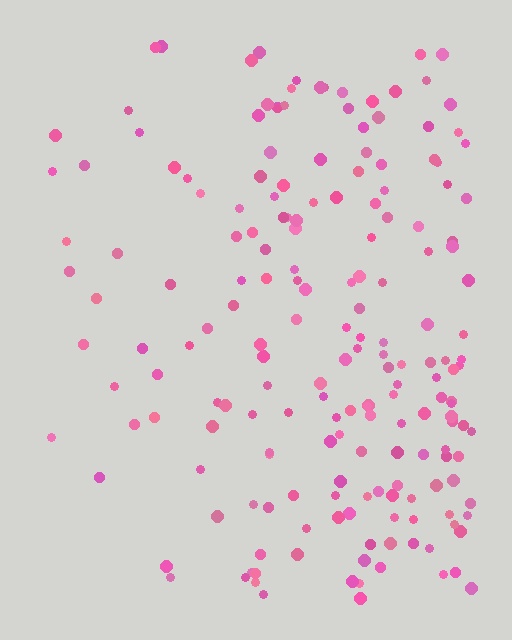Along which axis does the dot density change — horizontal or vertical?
Horizontal.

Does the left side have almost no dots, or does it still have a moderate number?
Still a moderate number, just noticeably fewer than the right.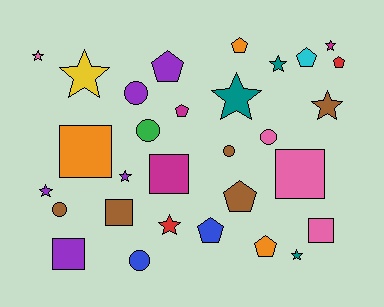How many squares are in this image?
There are 6 squares.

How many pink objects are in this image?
There are 4 pink objects.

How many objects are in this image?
There are 30 objects.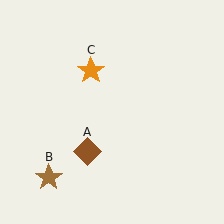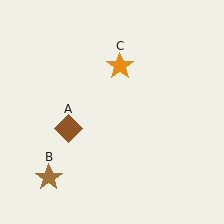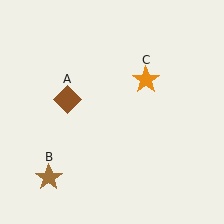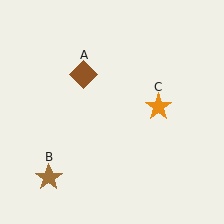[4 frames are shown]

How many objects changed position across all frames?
2 objects changed position: brown diamond (object A), orange star (object C).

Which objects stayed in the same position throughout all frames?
Brown star (object B) remained stationary.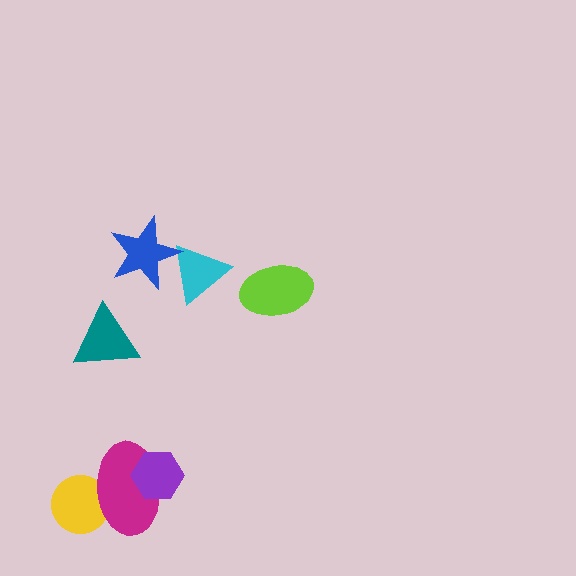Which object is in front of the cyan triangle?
The blue star is in front of the cyan triangle.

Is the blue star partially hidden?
No, no other shape covers it.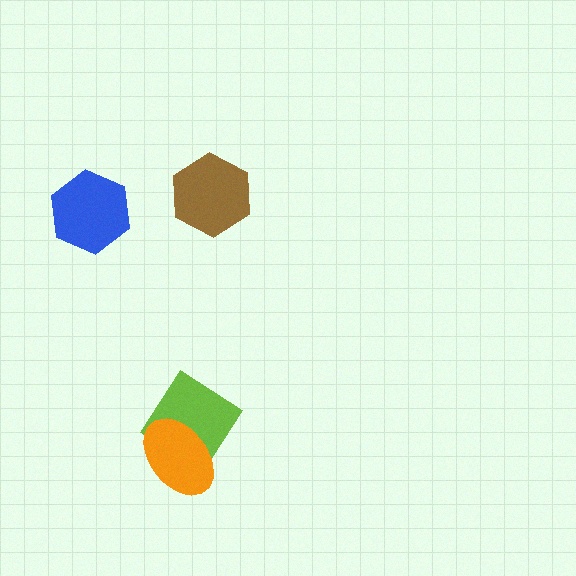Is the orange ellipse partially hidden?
No, no other shape covers it.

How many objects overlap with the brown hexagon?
0 objects overlap with the brown hexagon.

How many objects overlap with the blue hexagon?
0 objects overlap with the blue hexagon.